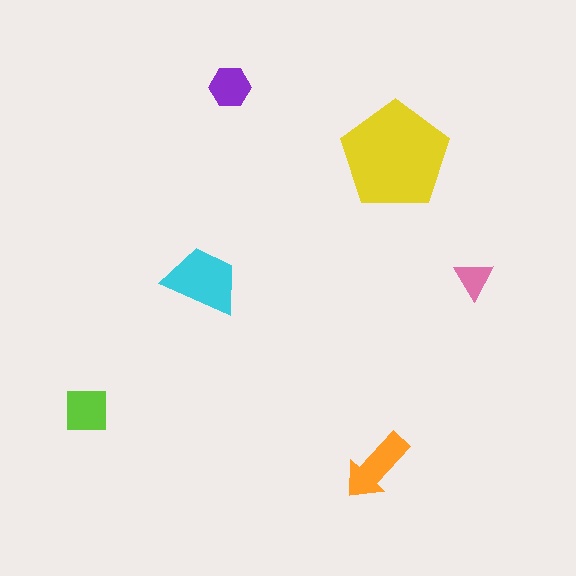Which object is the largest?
The yellow pentagon.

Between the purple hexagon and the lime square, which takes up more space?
The lime square.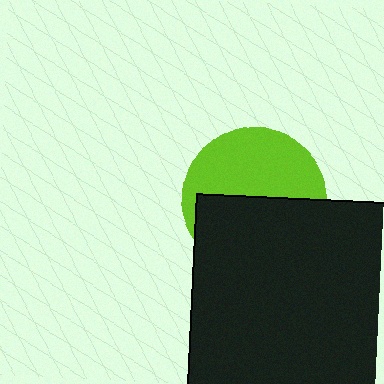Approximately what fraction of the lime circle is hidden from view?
Roughly 50% of the lime circle is hidden behind the black rectangle.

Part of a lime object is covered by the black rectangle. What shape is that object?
It is a circle.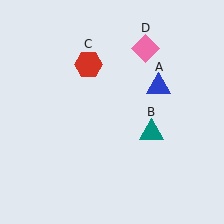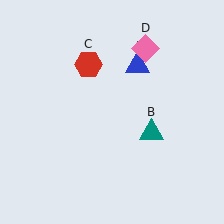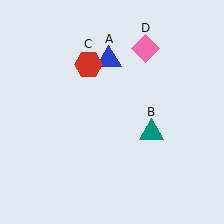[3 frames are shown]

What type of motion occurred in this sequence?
The blue triangle (object A) rotated counterclockwise around the center of the scene.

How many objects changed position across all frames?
1 object changed position: blue triangle (object A).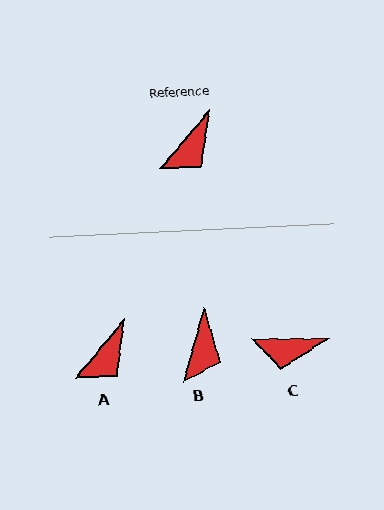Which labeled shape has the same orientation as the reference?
A.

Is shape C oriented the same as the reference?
No, it is off by about 49 degrees.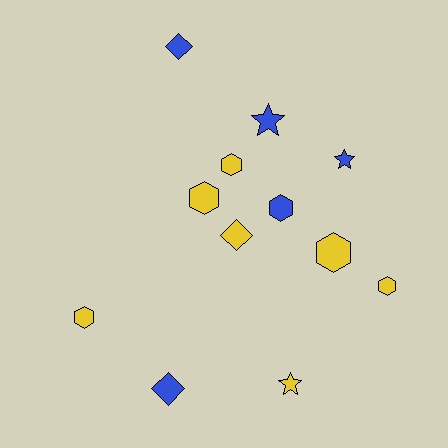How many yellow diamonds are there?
There is 1 yellow diamond.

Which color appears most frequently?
Yellow, with 7 objects.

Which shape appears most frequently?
Hexagon, with 6 objects.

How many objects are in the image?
There are 12 objects.